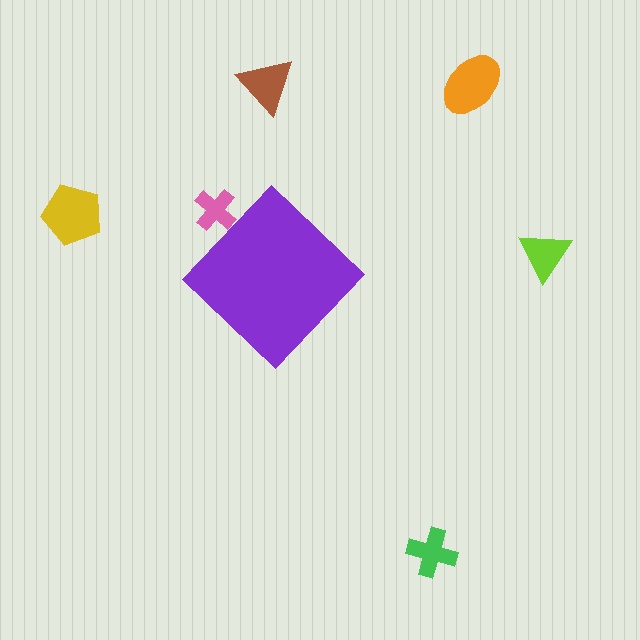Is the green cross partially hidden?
No, the green cross is fully visible.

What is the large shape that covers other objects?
A purple diamond.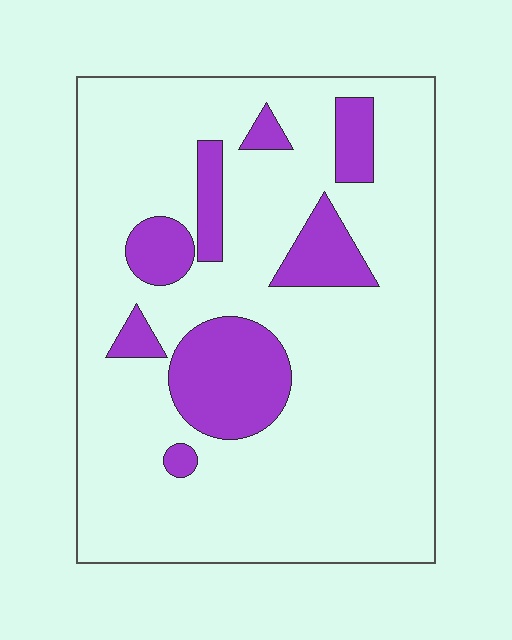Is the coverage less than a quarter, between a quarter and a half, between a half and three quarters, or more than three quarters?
Less than a quarter.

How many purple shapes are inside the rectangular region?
8.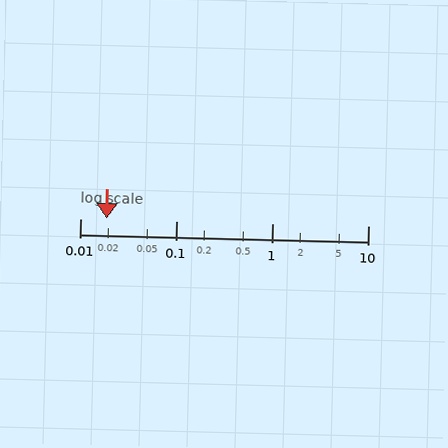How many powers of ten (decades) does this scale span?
The scale spans 3 decades, from 0.01 to 10.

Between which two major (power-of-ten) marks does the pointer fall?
The pointer is between 0.01 and 0.1.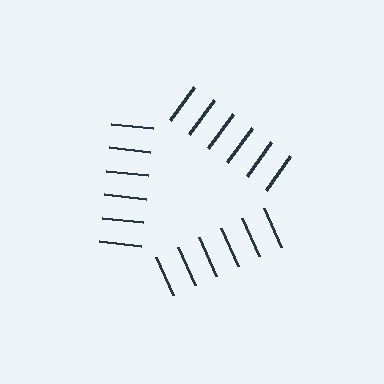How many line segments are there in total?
18 — 6 along each of the 3 edges.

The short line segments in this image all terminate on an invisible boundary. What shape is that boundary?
An illusory triangle — the line segments terminate on its edges but no continuous stroke is drawn.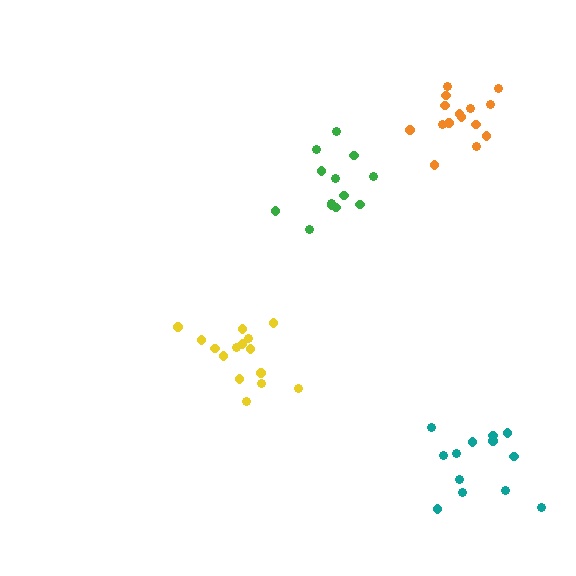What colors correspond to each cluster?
The clusters are colored: teal, yellow, orange, green.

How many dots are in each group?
Group 1: 13 dots, Group 2: 15 dots, Group 3: 15 dots, Group 4: 13 dots (56 total).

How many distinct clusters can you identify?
There are 4 distinct clusters.